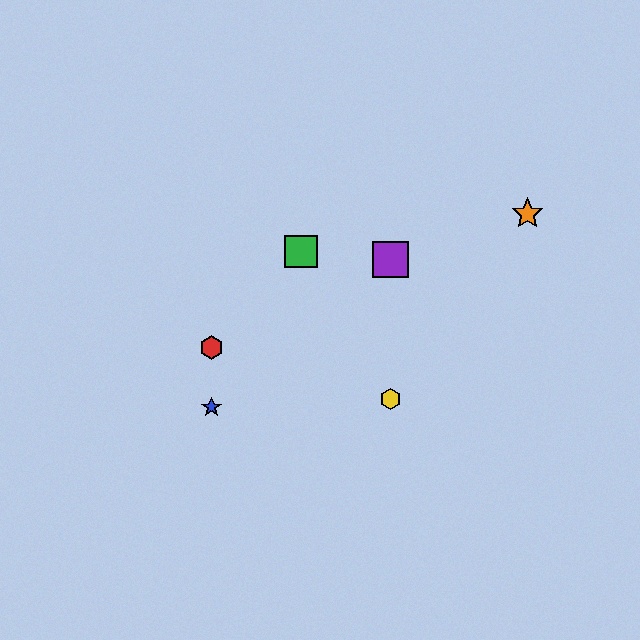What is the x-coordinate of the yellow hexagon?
The yellow hexagon is at x≈390.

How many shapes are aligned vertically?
2 shapes (the red hexagon, the blue star) are aligned vertically.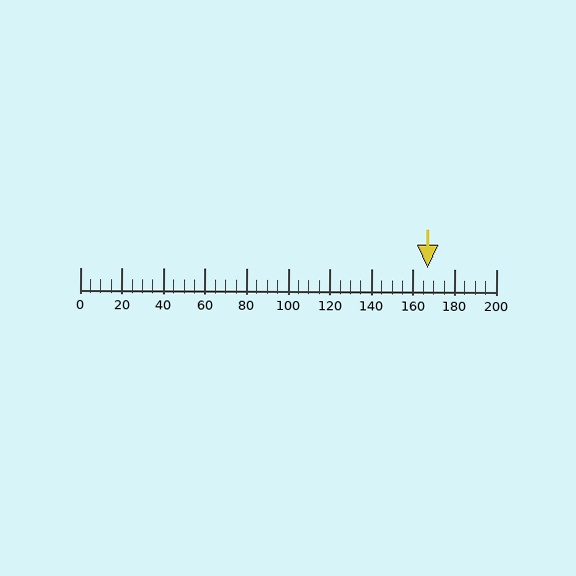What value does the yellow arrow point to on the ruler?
The yellow arrow points to approximately 167.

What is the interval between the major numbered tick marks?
The major tick marks are spaced 20 units apart.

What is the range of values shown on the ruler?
The ruler shows values from 0 to 200.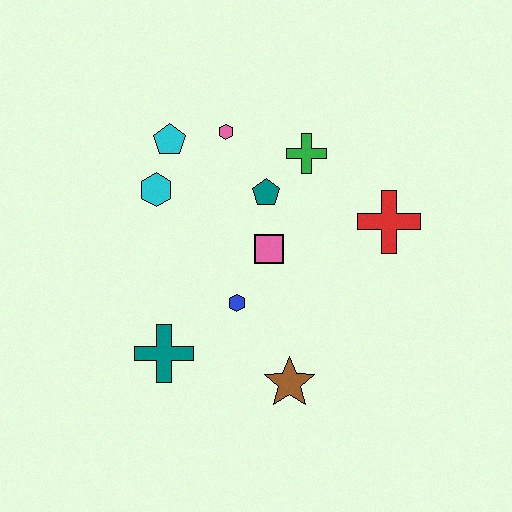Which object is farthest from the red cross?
The teal cross is farthest from the red cross.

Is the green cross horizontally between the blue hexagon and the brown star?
No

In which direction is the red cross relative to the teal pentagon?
The red cross is to the right of the teal pentagon.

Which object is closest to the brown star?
The blue hexagon is closest to the brown star.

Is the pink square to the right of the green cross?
No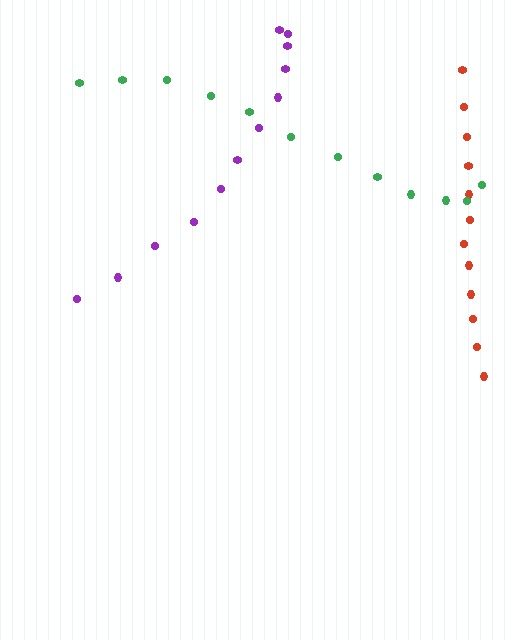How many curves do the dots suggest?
There are 3 distinct paths.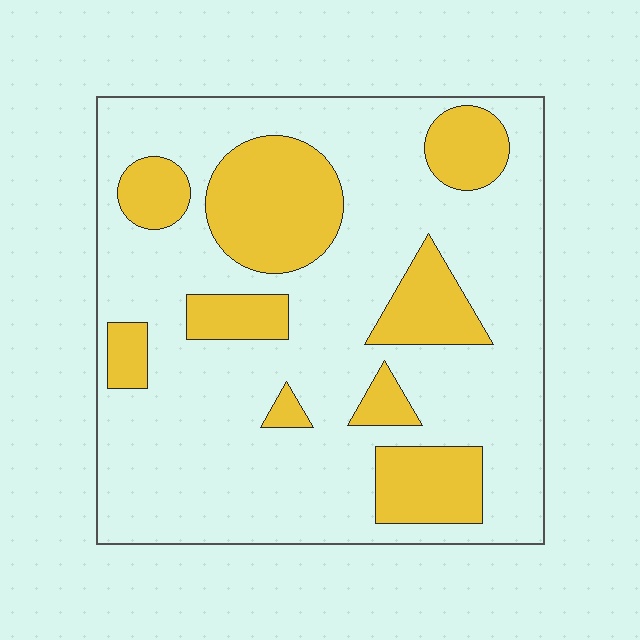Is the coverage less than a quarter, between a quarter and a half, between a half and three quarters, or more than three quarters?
Between a quarter and a half.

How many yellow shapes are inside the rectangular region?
9.